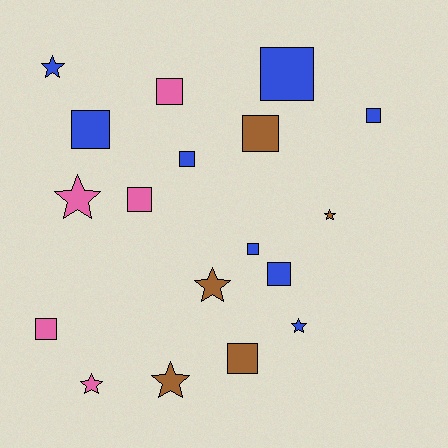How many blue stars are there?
There are 2 blue stars.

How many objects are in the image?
There are 18 objects.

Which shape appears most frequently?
Square, with 11 objects.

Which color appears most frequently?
Blue, with 8 objects.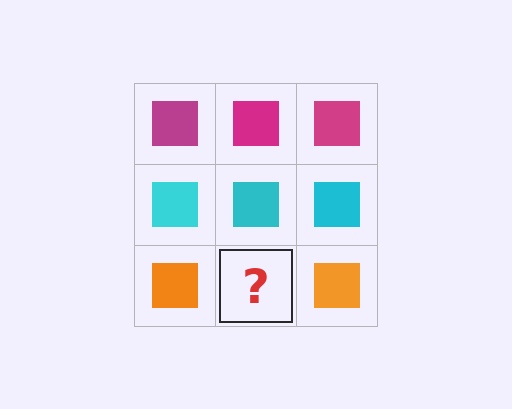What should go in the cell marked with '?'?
The missing cell should contain an orange square.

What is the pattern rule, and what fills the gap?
The rule is that each row has a consistent color. The gap should be filled with an orange square.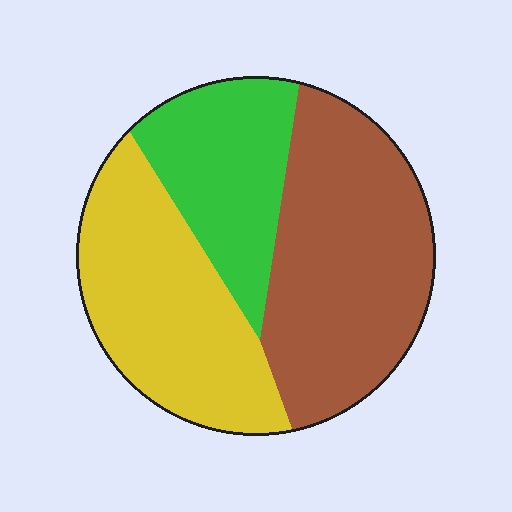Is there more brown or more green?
Brown.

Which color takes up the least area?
Green, at roughly 25%.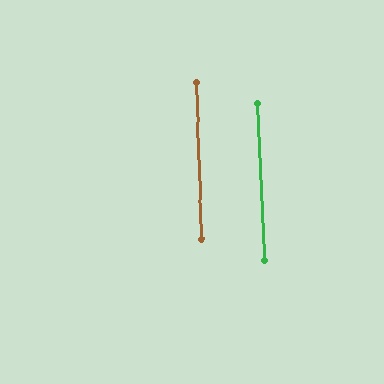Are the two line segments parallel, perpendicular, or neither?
Parallel — their directions differ by only 0.9°.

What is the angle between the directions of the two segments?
Approximately 1 degree.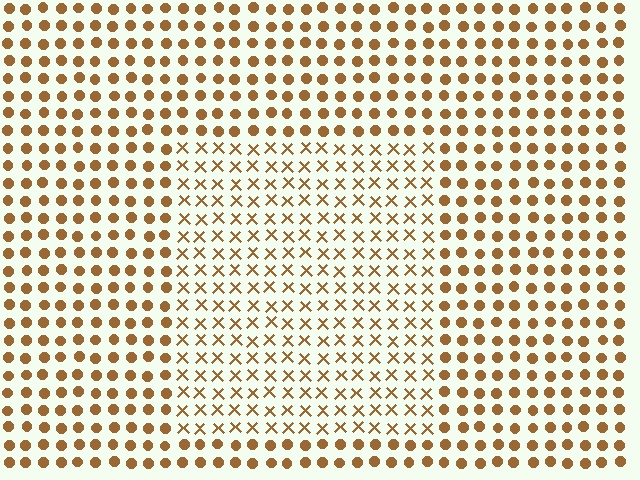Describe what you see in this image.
The image is filled with small brown elements arranged in a uniform grid. A rectangle-shaped region contains X marks, while the surrounding area contains circles. The boundary is defined purely by the change in element shape.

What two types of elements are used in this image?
The image uses X marks inside the rectangle region and circles outside it.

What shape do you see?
I see a rectangle.